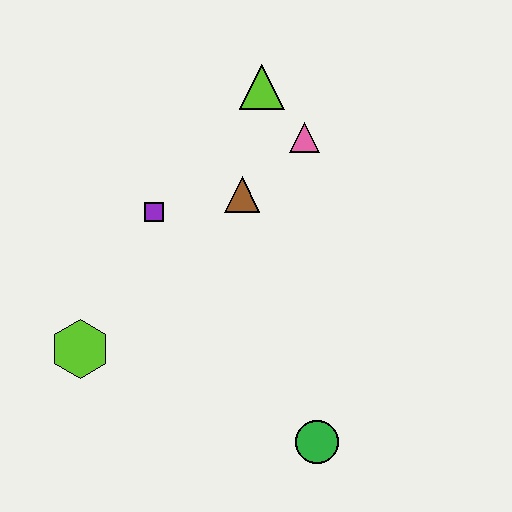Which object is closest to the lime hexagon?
The purple square is closest to the lime hexagon.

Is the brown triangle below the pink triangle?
Yes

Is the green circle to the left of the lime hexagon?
No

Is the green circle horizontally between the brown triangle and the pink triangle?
No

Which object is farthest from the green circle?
The lime triangle is farthest from the green circle.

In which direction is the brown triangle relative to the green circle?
The brown triangle is above the green circle.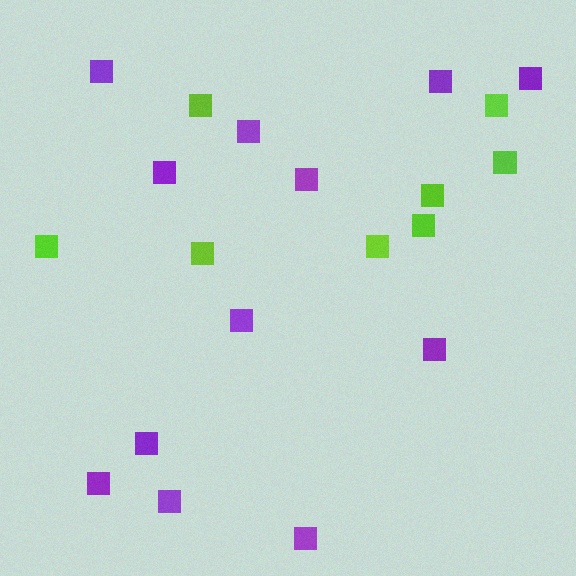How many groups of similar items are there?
There are 2 groups: one group of lime squares (8) and one group of purple squares (12).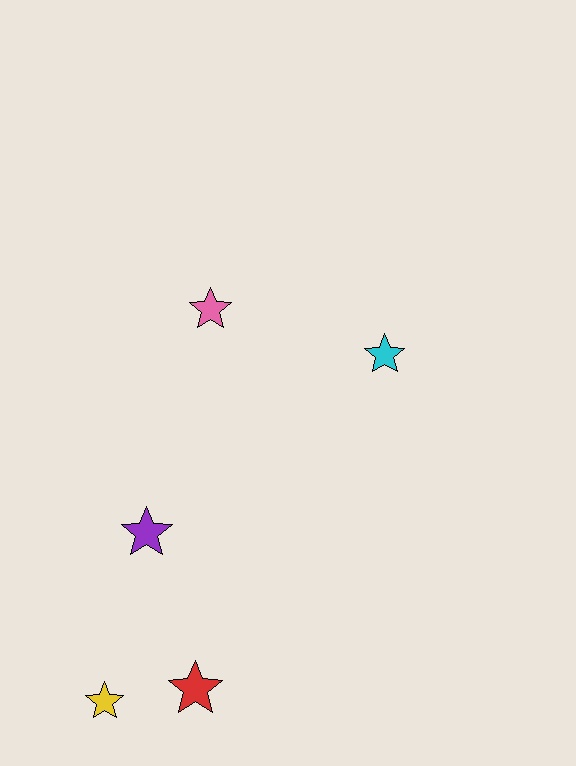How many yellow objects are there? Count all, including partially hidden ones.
There is 1 yellow object.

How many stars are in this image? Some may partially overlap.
There are 5 stars.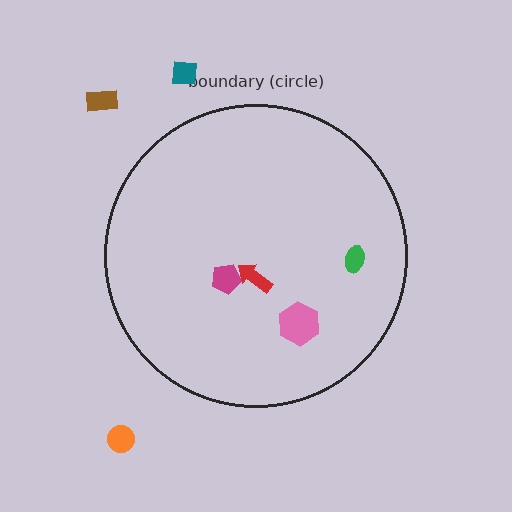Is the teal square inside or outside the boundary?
Outside.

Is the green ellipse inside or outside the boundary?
Inside.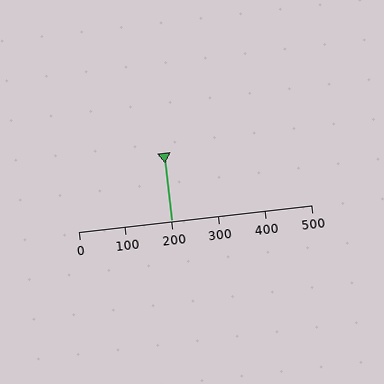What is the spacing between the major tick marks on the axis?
The major ticks are spaced 100 apart.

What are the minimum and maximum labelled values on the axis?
The axis runs from 0 to 500.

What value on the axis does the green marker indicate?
The marker indicates approximately 200.